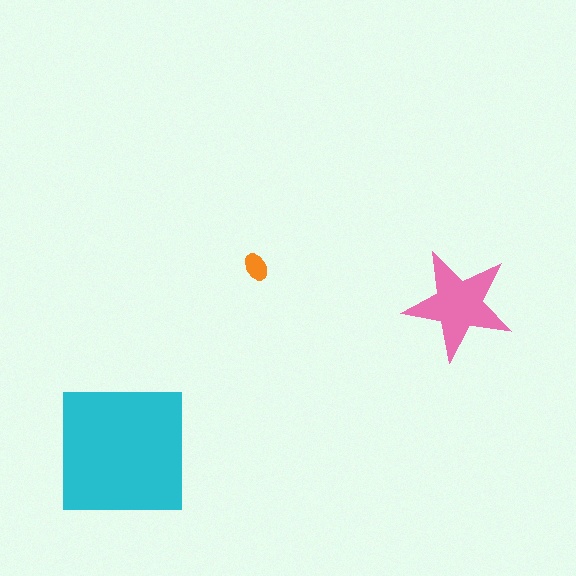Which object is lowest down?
The cyan square is bottommost.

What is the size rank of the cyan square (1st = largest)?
1st.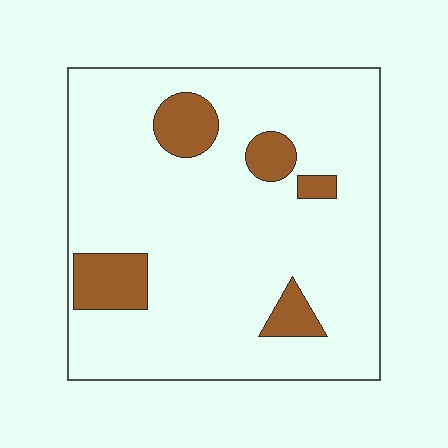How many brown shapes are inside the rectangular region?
5.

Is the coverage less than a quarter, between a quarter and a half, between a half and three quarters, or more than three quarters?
Less than a quarter.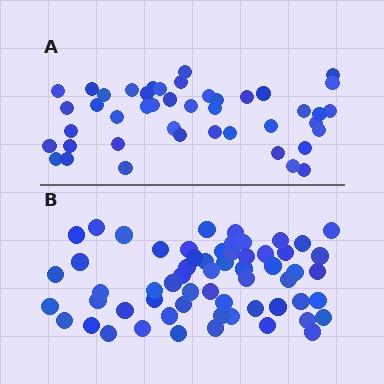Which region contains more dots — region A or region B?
Region B (the bottom region) has more dots.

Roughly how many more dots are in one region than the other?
Region B has approximately 15 more dots than region A.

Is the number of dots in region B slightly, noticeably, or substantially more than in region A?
Region B has noticeably more, but not dramatically so. The ratio is roughly 1.4 to 1.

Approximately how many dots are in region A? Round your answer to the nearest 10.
About 40 dots. (The exact count is 44, which rounds to 40.)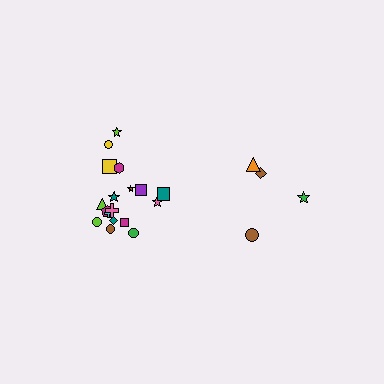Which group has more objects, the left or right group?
The left group.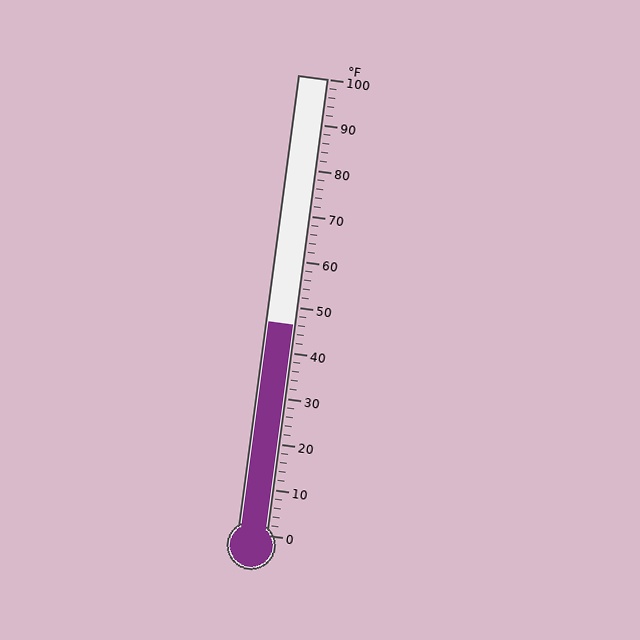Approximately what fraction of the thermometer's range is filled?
The thermometer is filled to approximately 45% of its range.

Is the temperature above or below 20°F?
The temperature is above 20°F.